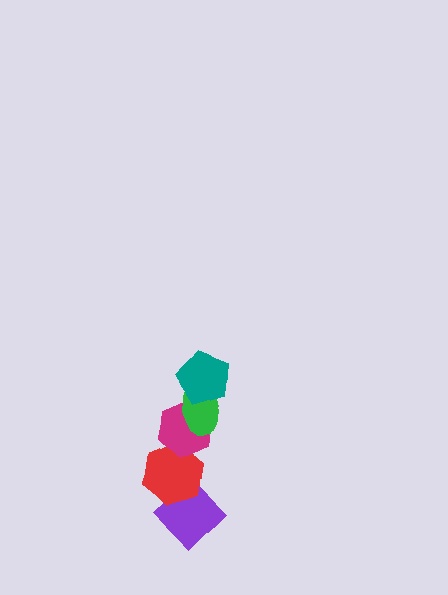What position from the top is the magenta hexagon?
The magenta hexagon is 3rd from the top.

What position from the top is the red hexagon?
The red hexagon is 4th from the top.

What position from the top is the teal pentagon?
The teal pentagon is 1st from the top.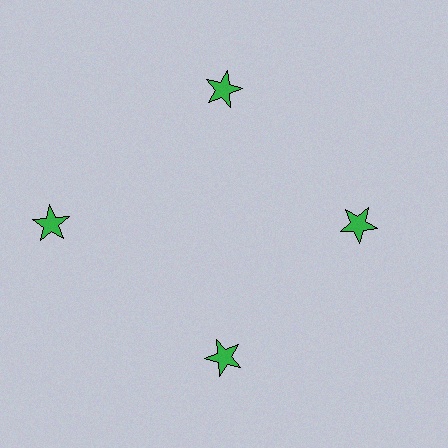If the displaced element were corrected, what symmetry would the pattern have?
It would have 4-fold rotational symmetry — the pattern would map onto itself every 90 degrees.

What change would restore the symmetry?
The symmetry would be restored by moving it inward, back onto the ring so that all 4 stars sit at equal angles and equal distance from the center.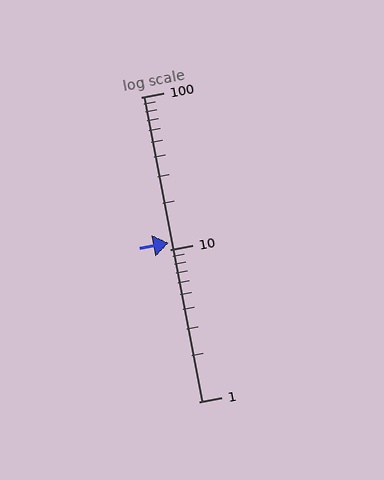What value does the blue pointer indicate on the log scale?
The pointer indicates approximately 11.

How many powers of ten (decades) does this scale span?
The scale spans 2 decades, from 1 to 100.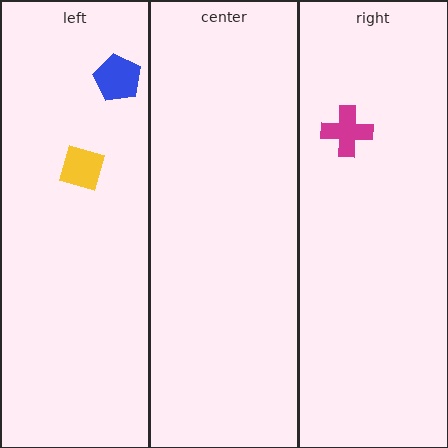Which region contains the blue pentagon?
The left region.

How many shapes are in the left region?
2.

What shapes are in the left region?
The blue pentagon, the yellow square.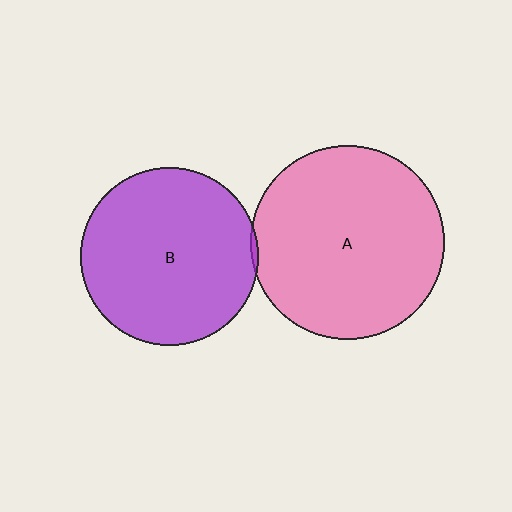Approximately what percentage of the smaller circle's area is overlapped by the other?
Approximately 5%.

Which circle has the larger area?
Circle A (pink).